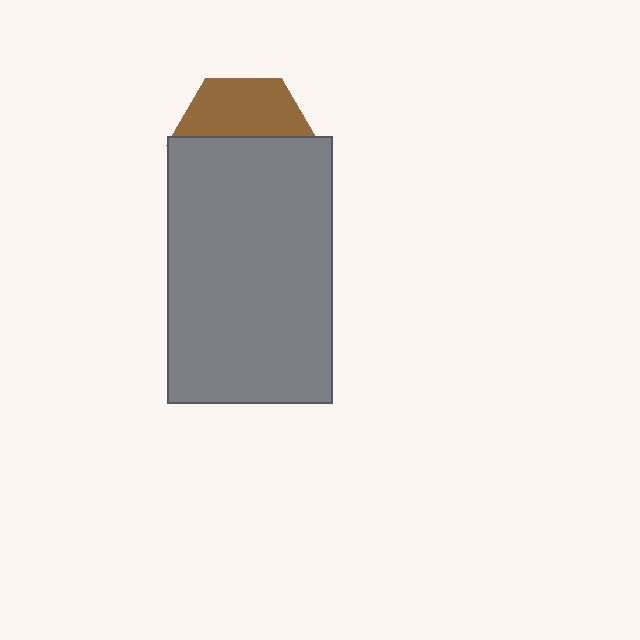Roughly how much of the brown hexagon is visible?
A small part of it is visible (roughly 41%).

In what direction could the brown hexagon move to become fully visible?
The brown hexagon could move up. That would shift it out from behind the gray rectangle entirely.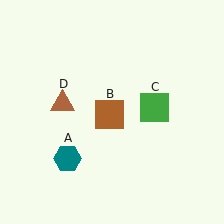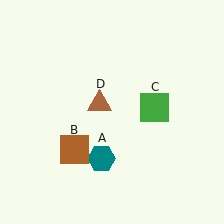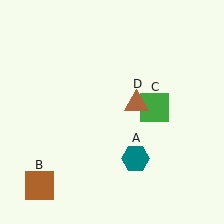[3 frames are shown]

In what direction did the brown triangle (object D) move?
The brown triangle (object D) moved right.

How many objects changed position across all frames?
3 objects changed position: teal hexagon (object A), brown square (object B), brown triangle (object D).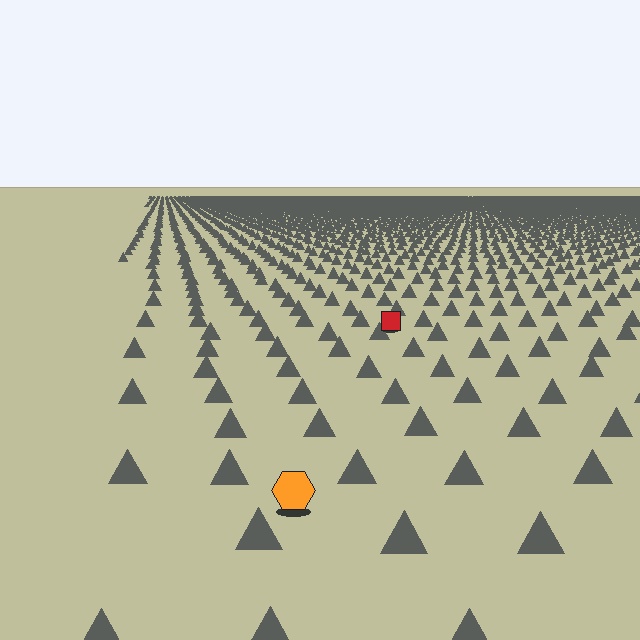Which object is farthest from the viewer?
The red square is farthest from the viewer. It appears smaller and the ground texture around it is denser.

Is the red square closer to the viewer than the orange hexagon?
No. The orange hexagon is closer — you can tell from the texture gradient: the ground texture is coarser near it.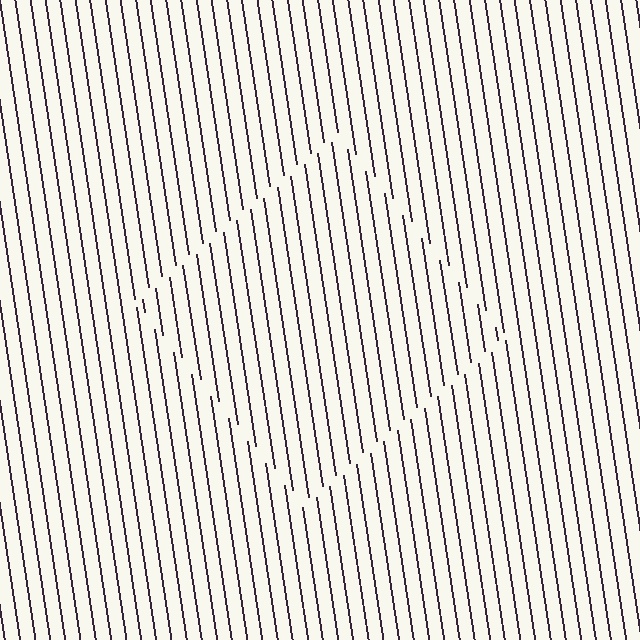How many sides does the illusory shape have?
4 sides — the line-ends trace a square.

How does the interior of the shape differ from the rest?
The interior of the shape contains the same grating, shifted by half a period — the contour is defined by the phase discontinuity where line-ends from the inner and outer gratings abut.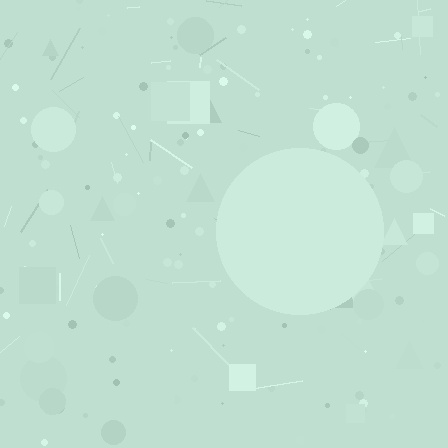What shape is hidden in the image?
A circle is hidden in the image.